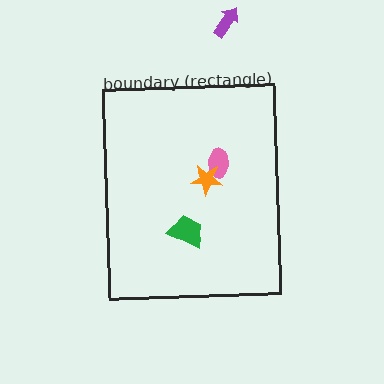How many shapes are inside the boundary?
3 inside, 1 outside.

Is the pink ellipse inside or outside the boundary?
Inside.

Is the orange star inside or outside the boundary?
Inside.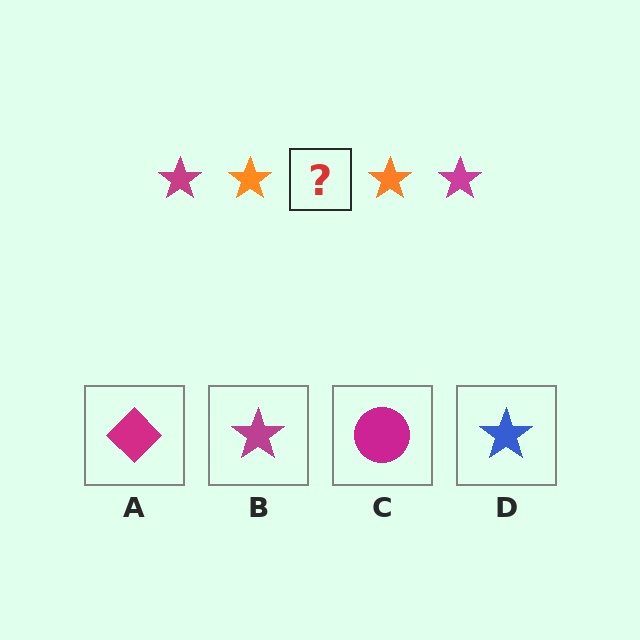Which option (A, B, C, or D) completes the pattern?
B.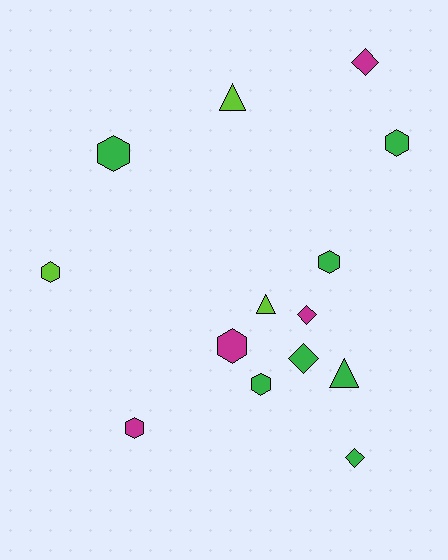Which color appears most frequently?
Green, with 7 objects.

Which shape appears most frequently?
Hexagon, with 7 objects.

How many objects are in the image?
There are 14 objects.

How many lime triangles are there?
There are 2 lime triangles.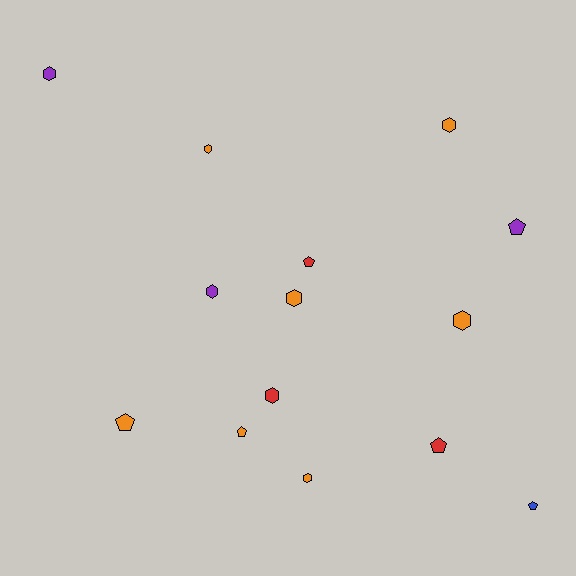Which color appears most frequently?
Orange, with 7 objects.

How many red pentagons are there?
There are 2 red pentagons.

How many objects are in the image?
There are 14 objects.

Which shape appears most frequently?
Hexagon, with 8 objects.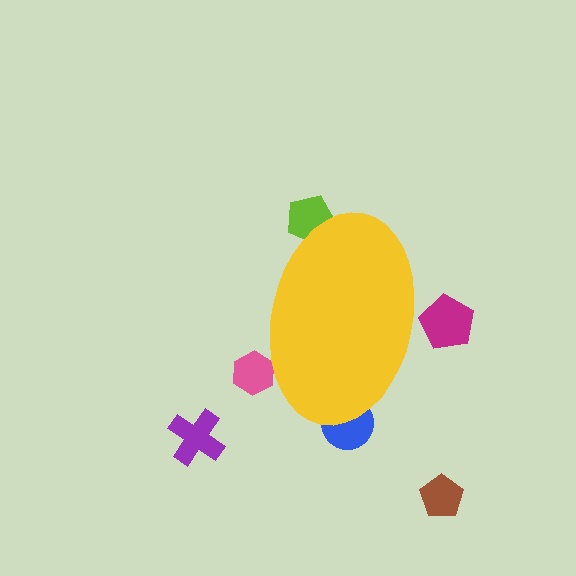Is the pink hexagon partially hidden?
Yes, the pink hexagon is partially hidden behind the yellow ellipse.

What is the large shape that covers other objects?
A yellow ellipse.